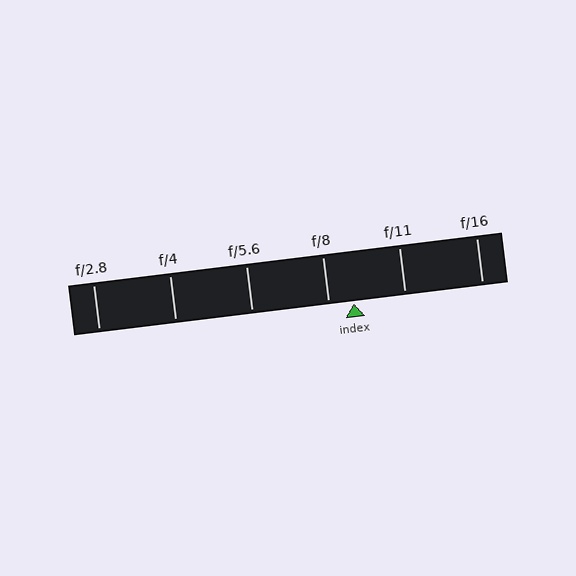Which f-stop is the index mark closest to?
The index mark is closest to f/8.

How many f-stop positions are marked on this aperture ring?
There are 6 f-stop positions marked.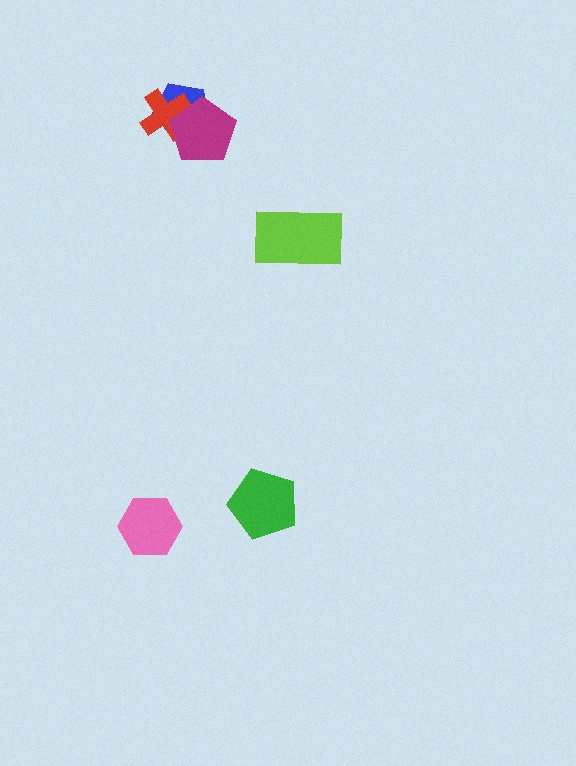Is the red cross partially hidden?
Yes, it is partially covered by another shape.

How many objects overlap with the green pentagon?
0 objects overlap with the green pentagon.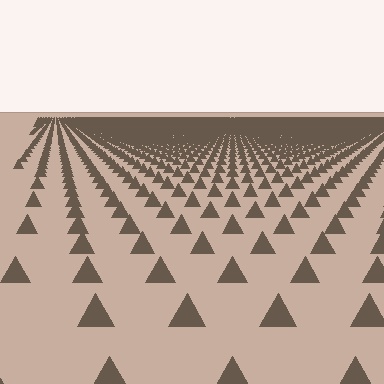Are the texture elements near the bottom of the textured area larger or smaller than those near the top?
Larger. Near the bottom, elements are closer to the viewer and appear at a bigger on-screen size.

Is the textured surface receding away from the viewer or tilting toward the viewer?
The surface is receding away from the viewer. Texture elements get smaller and denser toward the top.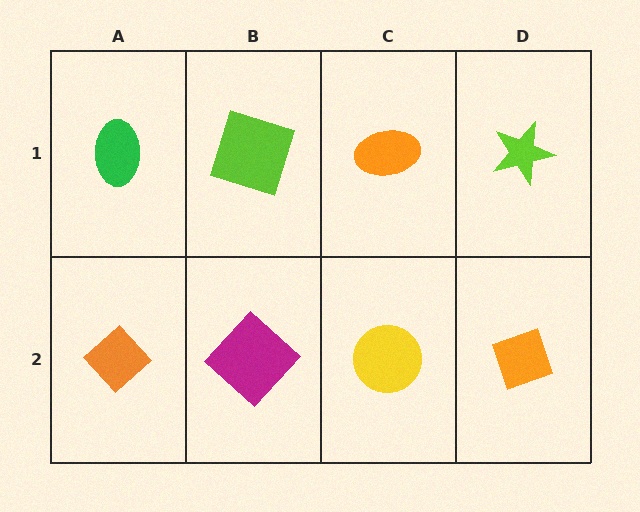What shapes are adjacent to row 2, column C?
An orange ellipse (row 1, column C), a magenta diamond (row 2, column B), an orange diamond (row 2, column D).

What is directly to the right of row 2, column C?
An orange diamond.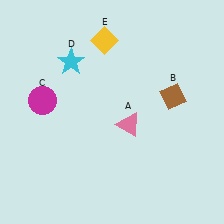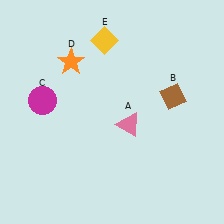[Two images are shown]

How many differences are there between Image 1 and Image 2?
There is 1 difference between the two images.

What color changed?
The star (D) changed from cyan in Image 1 to orange in Image 2.